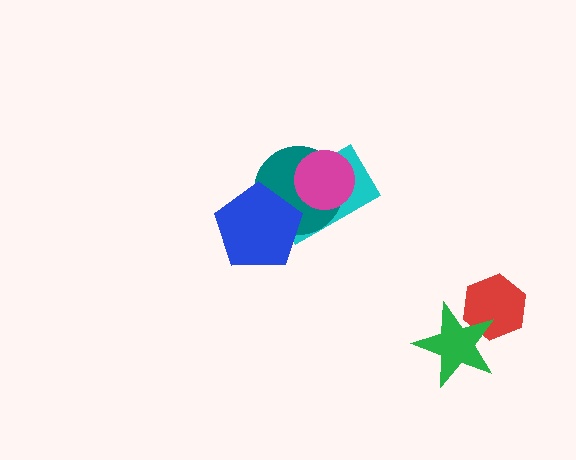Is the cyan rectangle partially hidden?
Yes, it is partially covered by another shape.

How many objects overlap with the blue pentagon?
2 objects overlap with the blue pentagon.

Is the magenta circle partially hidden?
No, no other shape covers it.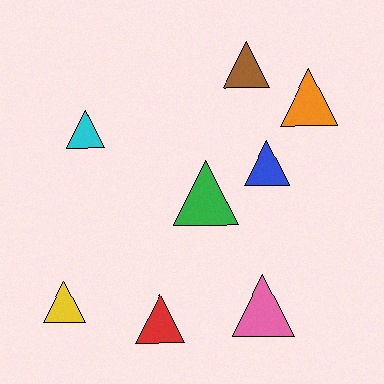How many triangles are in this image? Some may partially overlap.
There are 8 triangles.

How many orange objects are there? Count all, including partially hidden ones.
There is 1 orange object.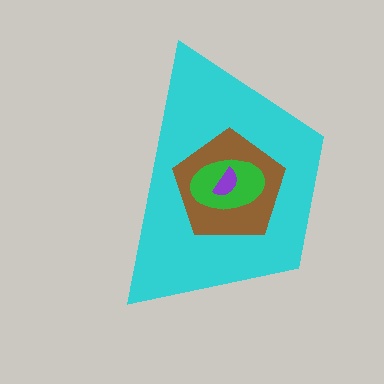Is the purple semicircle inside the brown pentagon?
Yes.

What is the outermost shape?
The cyan trapezoid.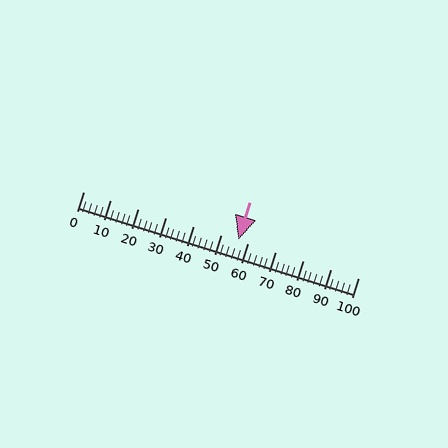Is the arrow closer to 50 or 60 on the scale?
The arrow is closer to 60.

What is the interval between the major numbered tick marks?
The major tick marks are spaced 10 units apart.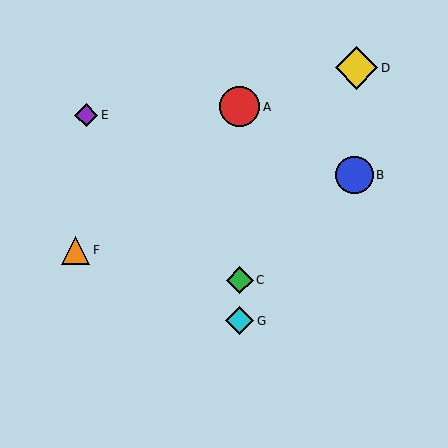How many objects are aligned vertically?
3 objects (A, C, G) are aligned vertically.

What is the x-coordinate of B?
Object B is at x≈355.